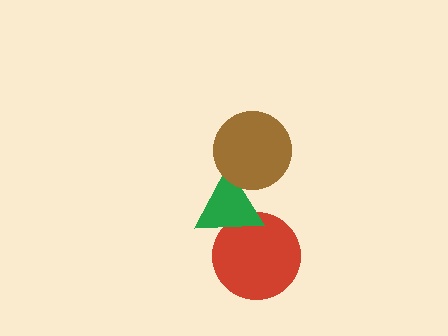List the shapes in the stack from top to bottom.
From top to bottom: the brown circle, the green triangle, the red circle.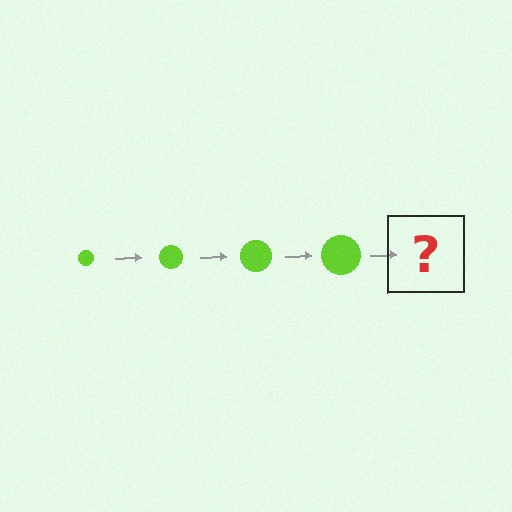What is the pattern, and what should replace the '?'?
The pattern is that the circle gets progressively larger each step. The '?' should be a lime circle, larger than the previous one.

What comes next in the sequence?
The next element should be a lime circle, larger than the previous one.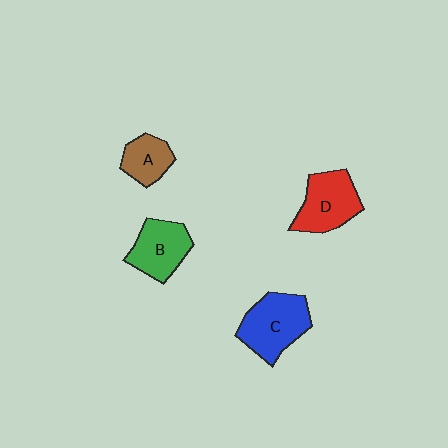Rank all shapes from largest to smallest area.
From largest to smallest: C (blue), D (red), B (green), A (brown).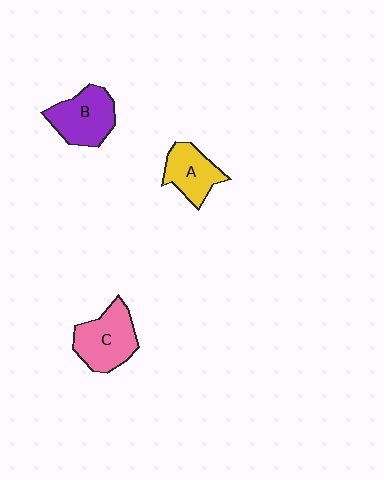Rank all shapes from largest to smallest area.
From largest to smallest: C (pink), B (purple), A (yellow).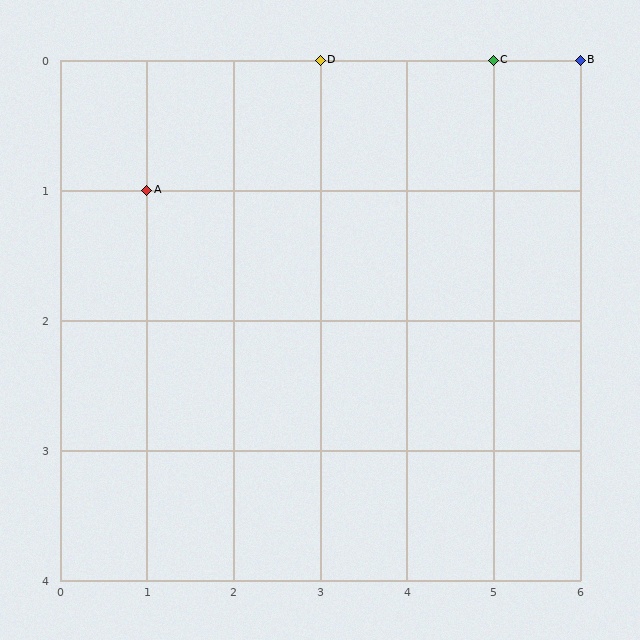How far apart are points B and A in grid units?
Points B and A are 5 columns and 1 row apart (about 5.1 grid units diagonally).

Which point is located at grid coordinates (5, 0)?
Point C is at (5, 0).